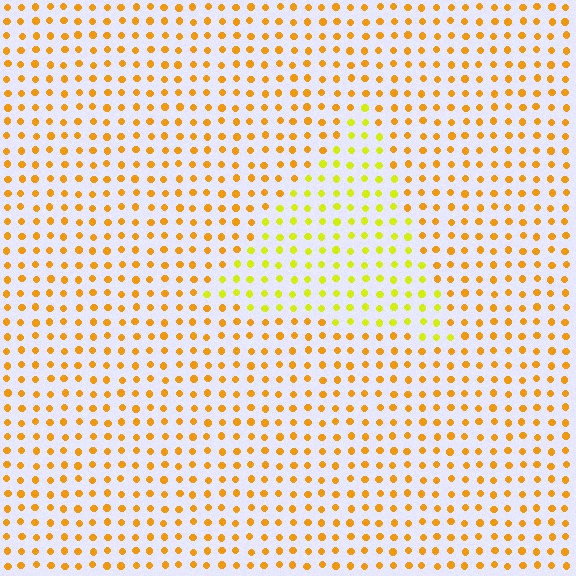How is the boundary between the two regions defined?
The boundary is defined purely by a slight shift in hue (about 31 degrees). Spacing, size, and orientation are identical on both sides.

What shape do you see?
I see a triangle.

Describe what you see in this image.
The image is filled with small orange elements in a uniform arrangement. A triangle-shaped region is visible where the elements are tinted to a slightly different hue, forming a subtle color boundary.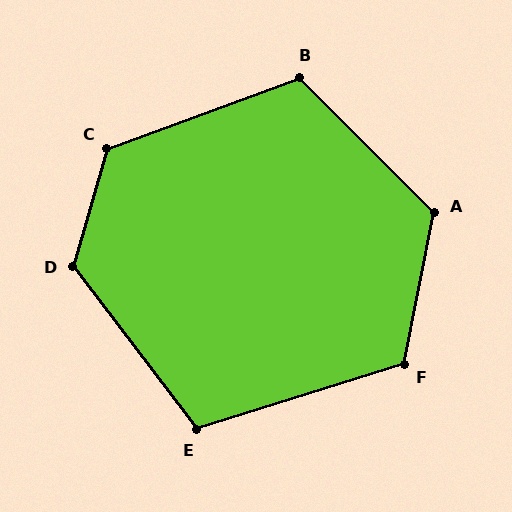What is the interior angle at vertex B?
Approximately 115 degrees (obtuse).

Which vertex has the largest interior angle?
C, at approximately 127 degrees.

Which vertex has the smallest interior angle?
E, at approximately 110 degrees.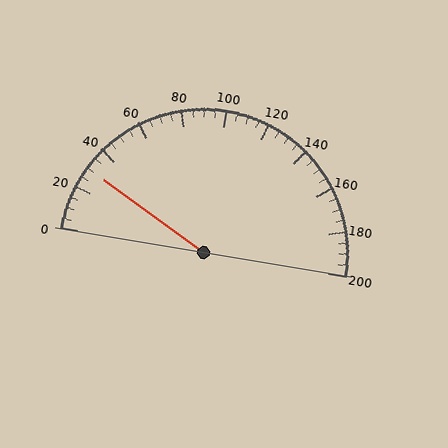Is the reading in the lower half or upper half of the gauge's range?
The reading is in the lower half of the range (0 to 200).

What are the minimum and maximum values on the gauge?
The gauge ranges from 0 to 200.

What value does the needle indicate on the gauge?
The needle indicates approximately 30.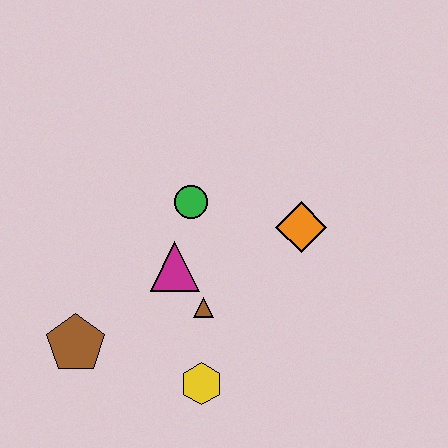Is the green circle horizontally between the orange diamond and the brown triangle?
No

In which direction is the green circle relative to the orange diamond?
The green circle is to the left of the orange diamond.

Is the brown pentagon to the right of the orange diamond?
No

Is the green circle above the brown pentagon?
Yes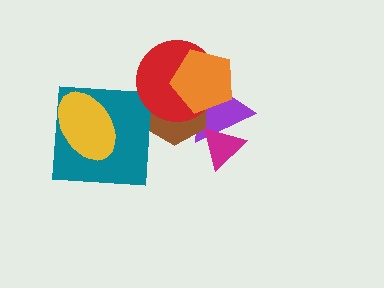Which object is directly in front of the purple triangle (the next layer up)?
The brown hexagon is directly in front of the purple triangle.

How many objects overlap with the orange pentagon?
3 objects overlap with the orange pentagon.